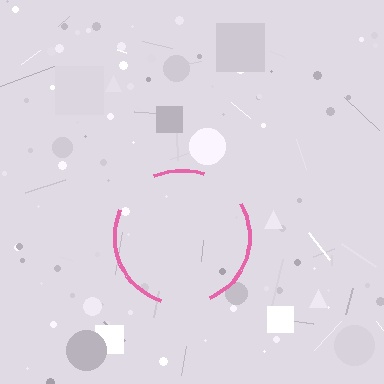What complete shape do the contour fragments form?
The contour fragments form a circle.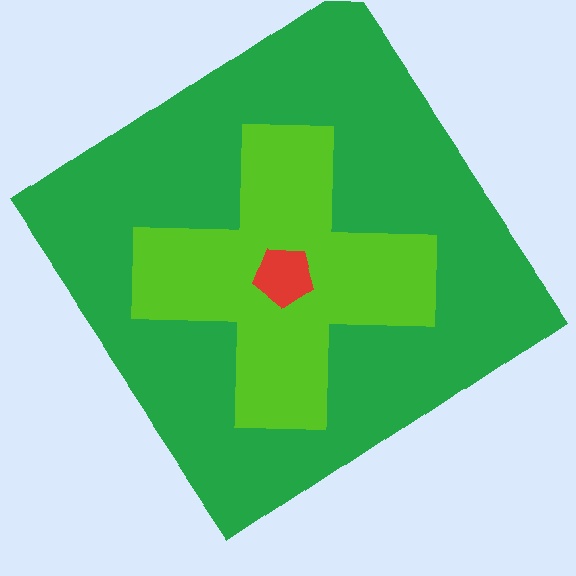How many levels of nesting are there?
3.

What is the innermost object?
The red pentagon.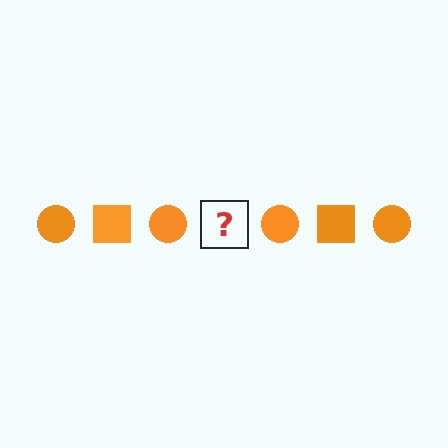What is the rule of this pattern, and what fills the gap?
The rule is that the pattern cycles through circle, square shapes in orange. The gap should be filled with an orange square.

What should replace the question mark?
The question mark should be replaced with an orange square.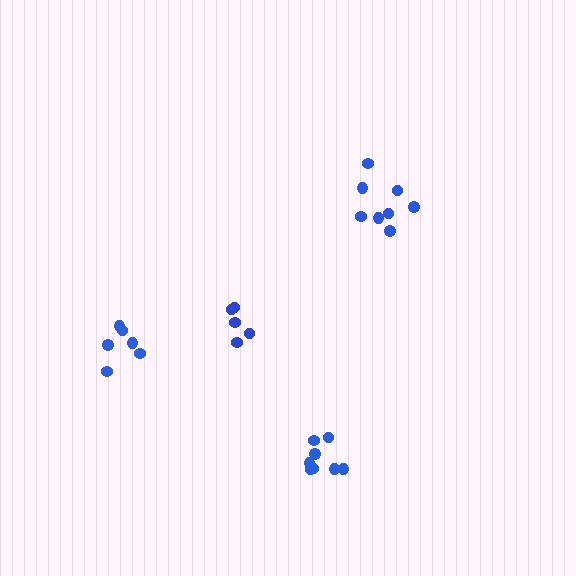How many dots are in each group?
Group 1: 5 dots, Group 2: 8 dots, Group 3: 8 dots, Group 4: 6 dots (27 total).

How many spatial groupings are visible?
There are 4 spatial groupings.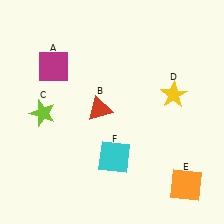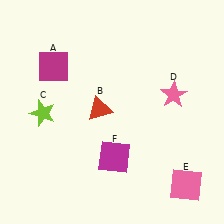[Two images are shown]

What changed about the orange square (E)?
In Image 1, E is orange. In Image 2, it changed to pink.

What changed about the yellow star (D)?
In Image 1, D is yellow. In Image 2, it changed to pink.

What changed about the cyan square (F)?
In Image 1, F is cyan. In Image 2, it changed to magenta.